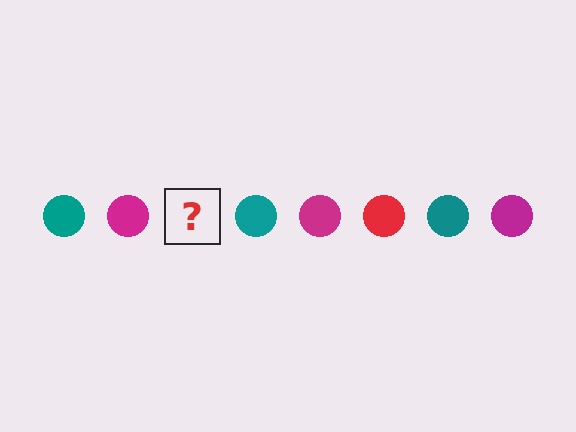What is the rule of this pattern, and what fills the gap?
The rule is that the pattern cycles through teal, magenta, red circles. The gap should be filled with a red circle.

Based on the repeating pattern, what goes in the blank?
The blank should be a red circle.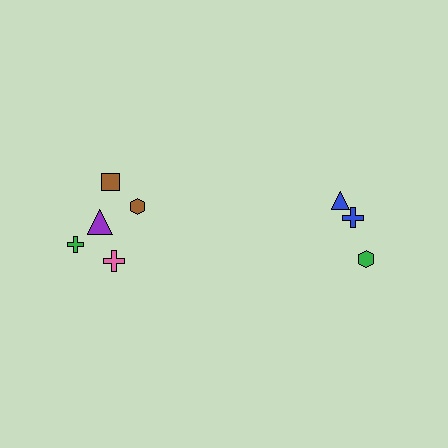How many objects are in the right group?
There are 3 objects.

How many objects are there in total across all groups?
There are 8 objects.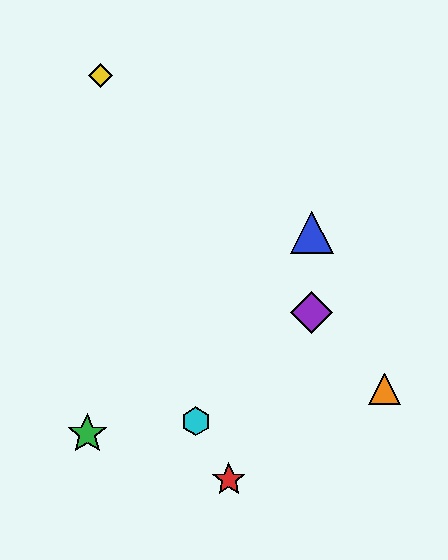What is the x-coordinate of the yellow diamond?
The yellow diamond is at x≈101.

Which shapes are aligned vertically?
The blue triangle, the purple diamond are aligned vertically.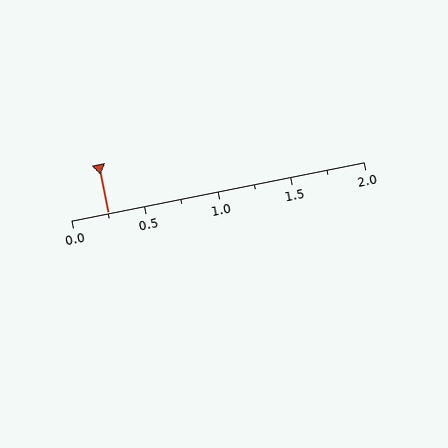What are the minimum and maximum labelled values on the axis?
The axis runs from 0.0 to 2.0.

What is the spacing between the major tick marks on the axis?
The major ticks are spaced 0.5 apart.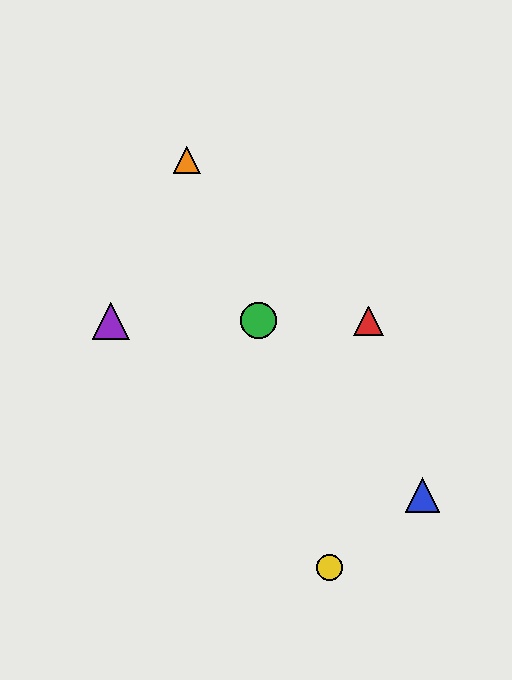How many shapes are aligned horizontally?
3 shapes (the red triangle, the green circle, the purple triangle) are aligned horizontally.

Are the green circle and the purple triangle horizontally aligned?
Yes, both are at y≈321.